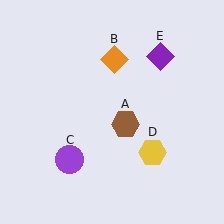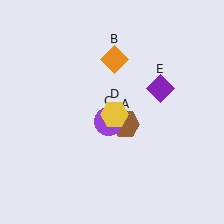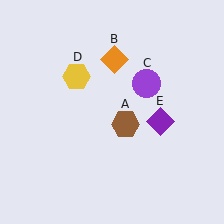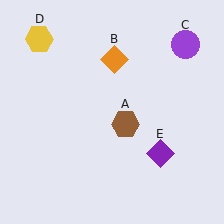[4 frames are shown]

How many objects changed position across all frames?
3 objects changed position: purple circle (object C), yellow hexagon (object D), purple diamond (object E).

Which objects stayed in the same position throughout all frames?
Brown hexagon (object A) and orange diamond (object B) remained stationary.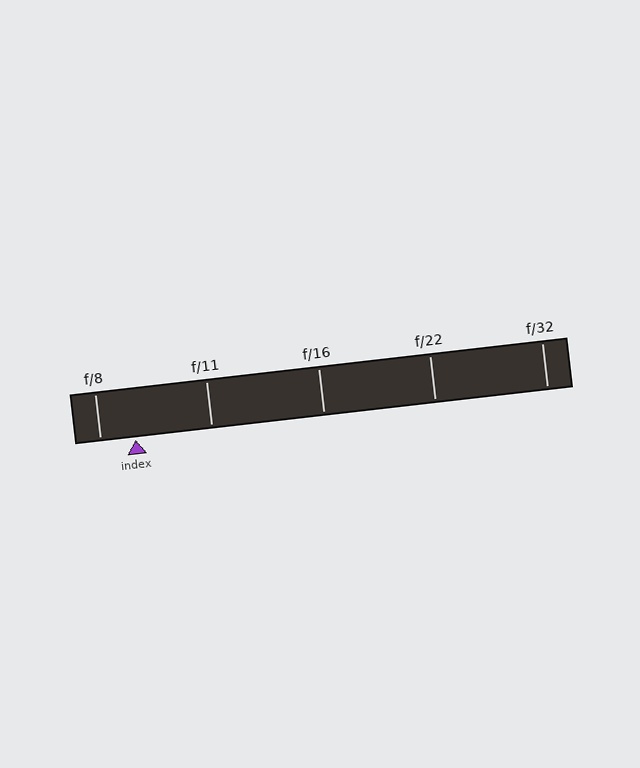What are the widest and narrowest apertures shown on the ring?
The widest aperture shown is f/8 and the narrowest is f/32.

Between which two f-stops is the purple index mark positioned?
The index mark is between f/8 and f/11.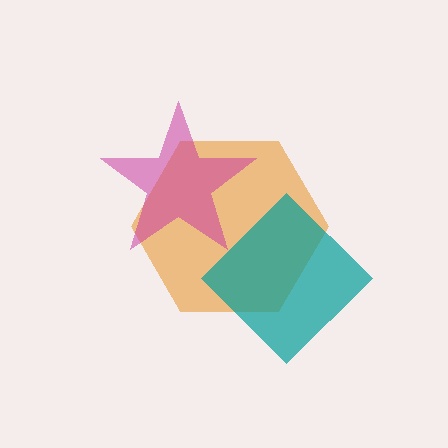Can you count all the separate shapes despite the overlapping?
Yes, there are 3 separate shapes.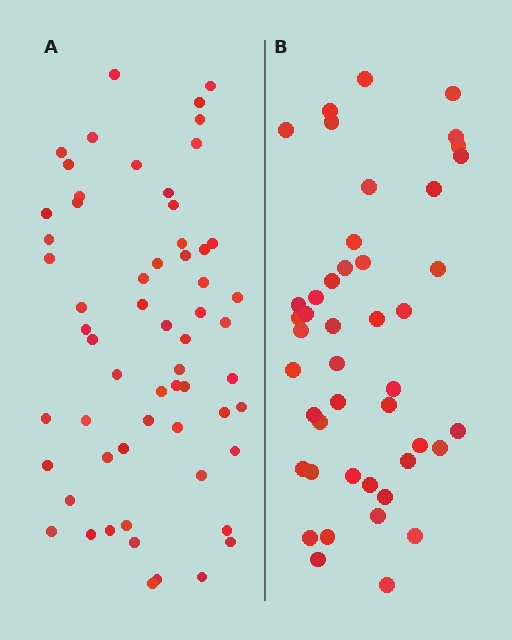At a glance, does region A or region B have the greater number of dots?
Region A (the left region) has more dots.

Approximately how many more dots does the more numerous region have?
Region A has approximately 15 more dots than region B.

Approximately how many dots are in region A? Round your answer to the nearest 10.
About 60 dots.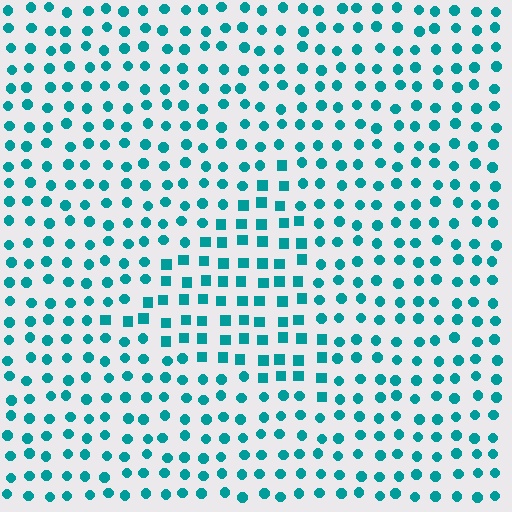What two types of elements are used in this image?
The image uses squares inside the triangle region and circles outside it.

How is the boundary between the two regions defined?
The boundary is defined by a change in element shape: squares inside vs. circles outside. All elements share the same color and spacing.